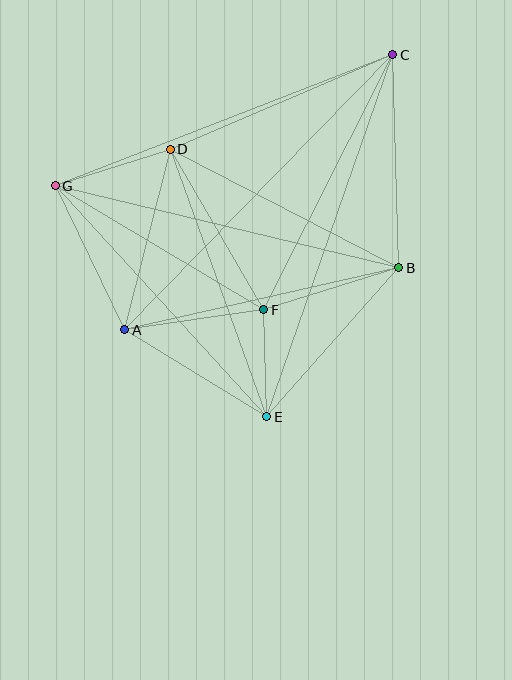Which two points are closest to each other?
Points E and F are closest to each other.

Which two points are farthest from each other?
Points A and C are farthest from each other.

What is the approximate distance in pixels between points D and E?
The distance between D and E is approximately 284 pixels.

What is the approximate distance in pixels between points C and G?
The distance between C and G is approximately 362 pixels.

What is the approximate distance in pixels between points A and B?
The distance between A and B is approximately 281 pixels.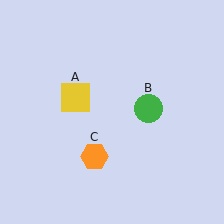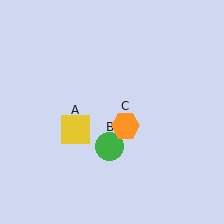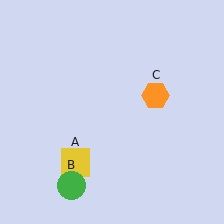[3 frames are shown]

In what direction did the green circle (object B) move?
The green circle (object B) moved down and to the left.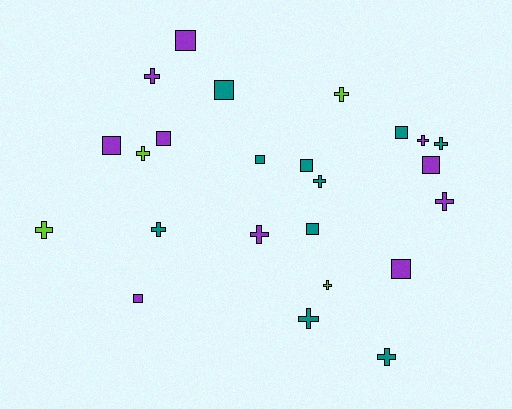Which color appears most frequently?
Teal, with 10 objects.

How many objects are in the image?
There are 24 objects.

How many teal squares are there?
There are 5 teal squares.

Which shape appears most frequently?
Cross, with 13 objects.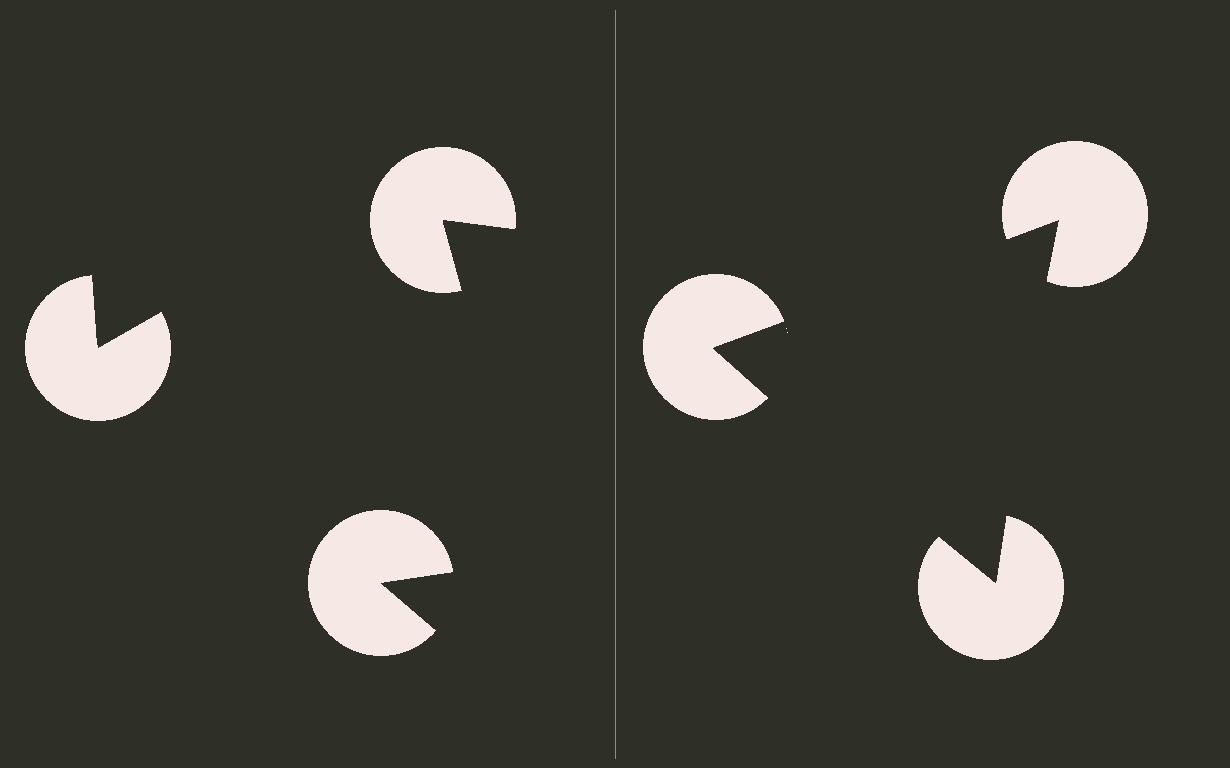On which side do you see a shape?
An illusory triangle appears on the right side. On the left side the wedge cuts are rotated, so no coherent shape forms.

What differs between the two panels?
The pac-man discs are positioned identically on both sides; only the wedge orientations differ. On the right they align to a triangle; on the left they are misaligned.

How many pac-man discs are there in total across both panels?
6 — 3 on each side.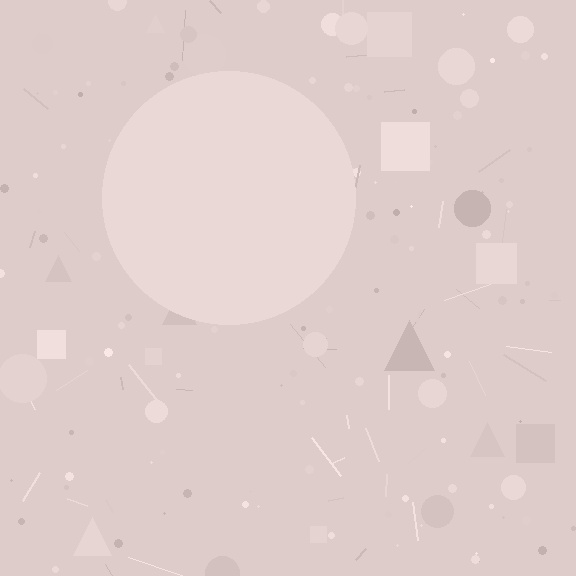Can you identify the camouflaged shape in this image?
The camouflaged shape is a circle.